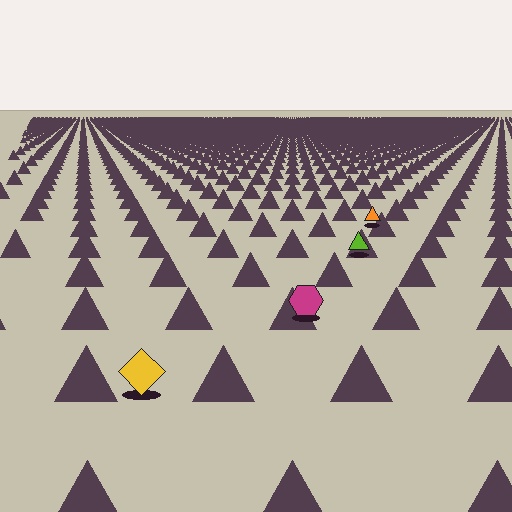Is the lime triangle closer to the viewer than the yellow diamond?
No. The yellow diamond is closer — you can tell from the texture gradient: the ground texture is coarser near it.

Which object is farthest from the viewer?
The orange triangle is farthest from the viewer. It appears smaller and the ground texture around it is denser.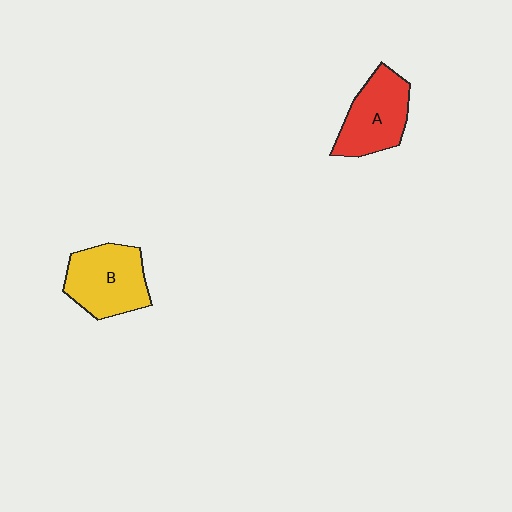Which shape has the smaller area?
Shape A (red).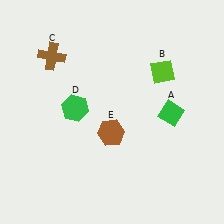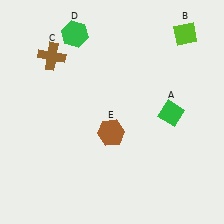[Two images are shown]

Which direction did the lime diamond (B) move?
The lime diamond (B) moved up.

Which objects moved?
The objects that moved are: the lime diamond (B), the green hexagon (D).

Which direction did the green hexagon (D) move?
The green hexagon (D) moved up.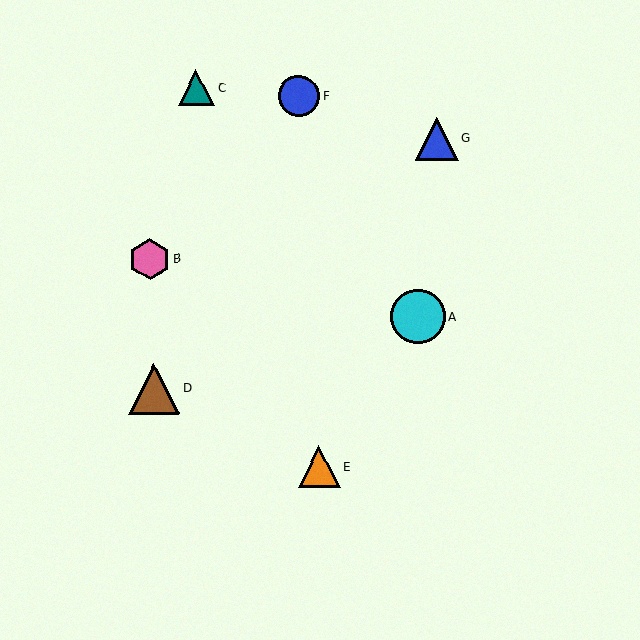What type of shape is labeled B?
Shape B is a pink hexagon.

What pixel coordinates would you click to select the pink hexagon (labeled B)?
Click at (150, 259) to select the pink hexagon B.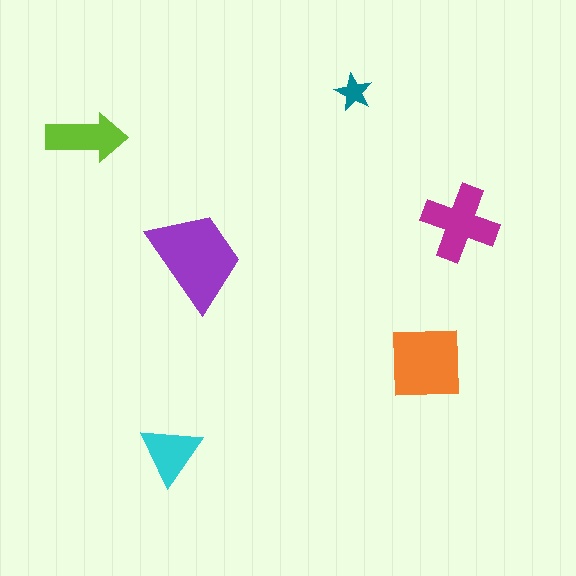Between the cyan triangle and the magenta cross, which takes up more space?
The magenta cross.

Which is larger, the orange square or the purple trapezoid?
The purple trapezoid.